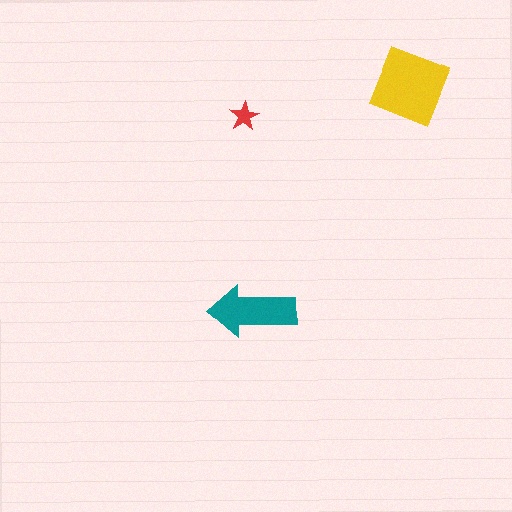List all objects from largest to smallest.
The yellow diamond, the teal arrow, the red star.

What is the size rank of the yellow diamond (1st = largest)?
1st.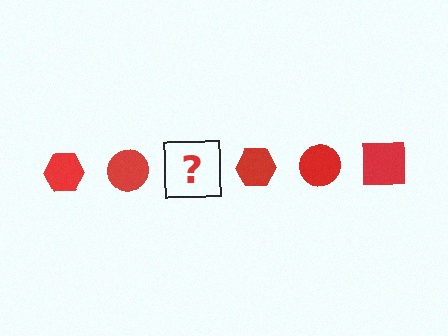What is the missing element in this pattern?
The missing element is a red square.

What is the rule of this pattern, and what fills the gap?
The rule is that the pattern cycles through hexagon, circle, square shapes in red. The gap should be filled with a red square.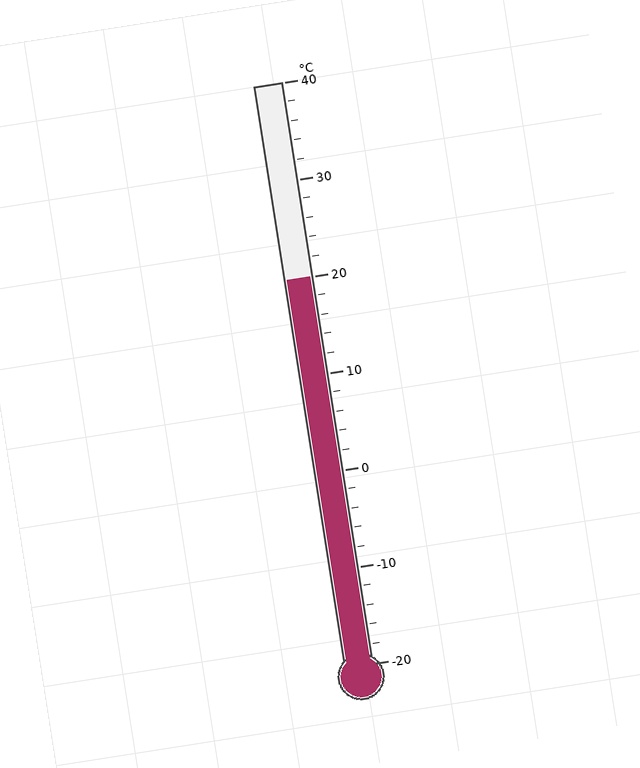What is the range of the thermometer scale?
The thermometer scale ranges from -20°C to 40°C.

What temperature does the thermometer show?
The thermometer shows approximately 20°C.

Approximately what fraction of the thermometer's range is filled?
The thermometer is filled to approximately 65% of its range.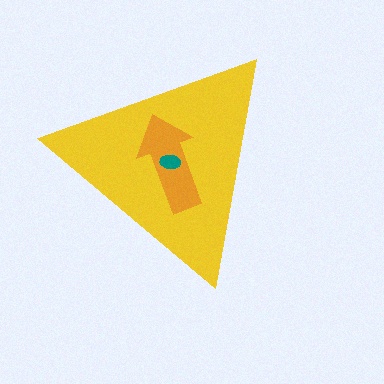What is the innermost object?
The teal ellipse.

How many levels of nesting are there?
3.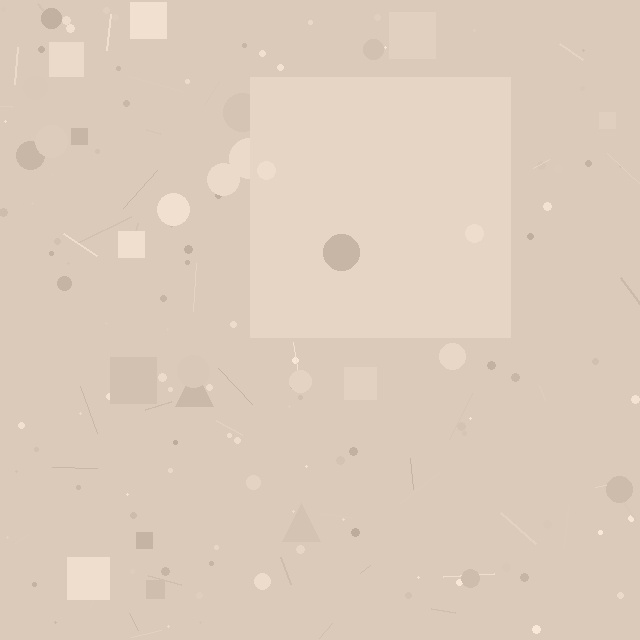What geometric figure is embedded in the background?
A square is embedded in the background.